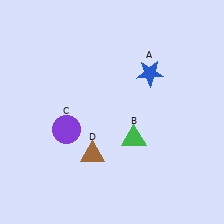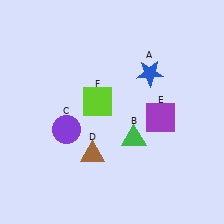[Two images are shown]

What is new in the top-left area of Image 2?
A lime square (F) was added in the top-left area of Image 2.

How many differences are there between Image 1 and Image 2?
There are 2 differences between the two images.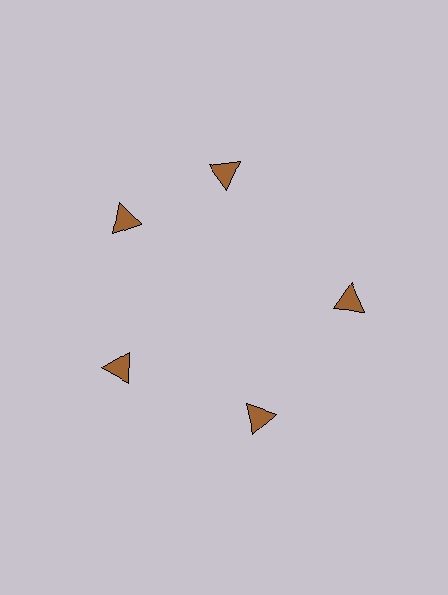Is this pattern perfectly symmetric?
No. The 5 brown triangles are arranged in a ring, but one element near the 1 o'clock position is rotated out of alignment along the ring, breaking the 5-fold rotational symmetry.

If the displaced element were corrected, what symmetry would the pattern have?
It would have 5-fold rotational symmetry — the pattern would map onto itself every 72 degrees.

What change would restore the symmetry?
The symmetry would be restored by rotating it back into even spacing with its neighbors so that all 5 triangles sit at equal angles and equal distance from the center.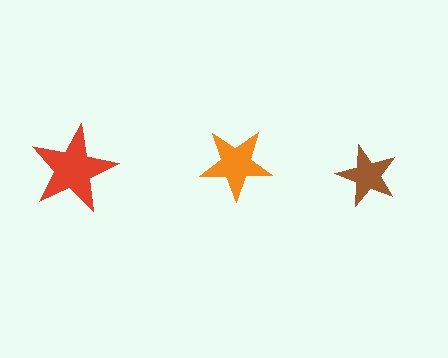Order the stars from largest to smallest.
the red one, the orange one, the brown one.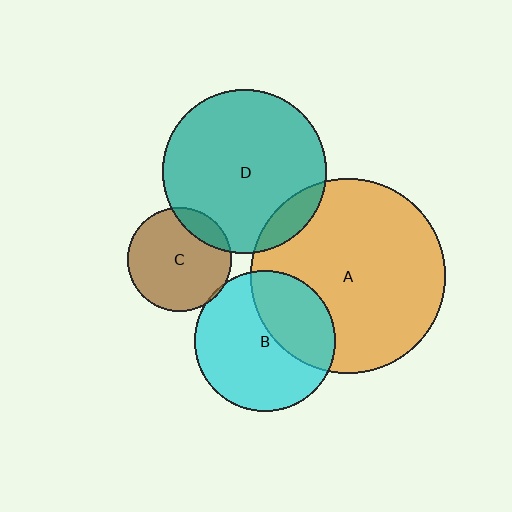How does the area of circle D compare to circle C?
Approximately 2.5 times.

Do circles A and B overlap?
Yes.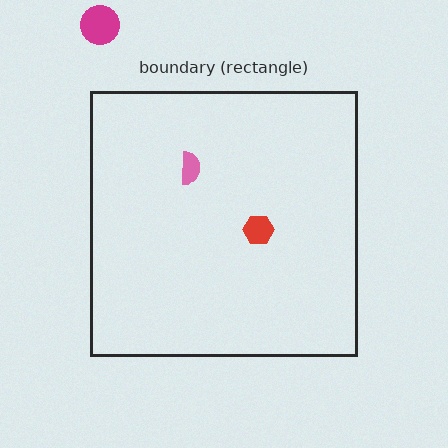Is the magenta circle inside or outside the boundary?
Outside.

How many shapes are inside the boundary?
2 inside, 1 outside.